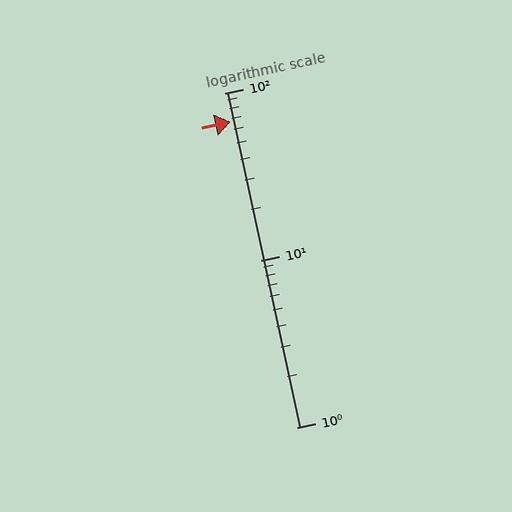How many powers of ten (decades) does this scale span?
The scale spans 2 decades, from 1 to 100.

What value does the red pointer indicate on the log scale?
The pointer indicates approximately 67.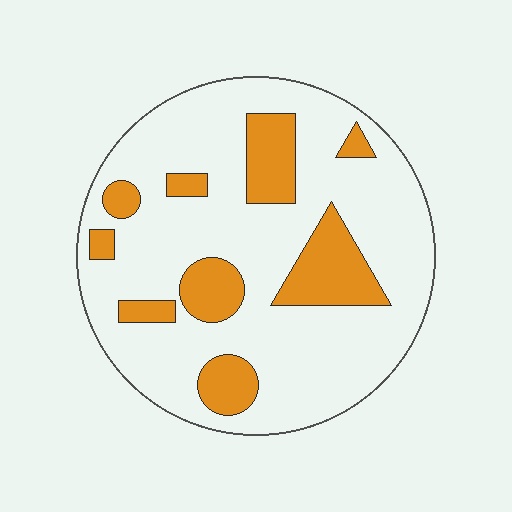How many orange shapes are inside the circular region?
9.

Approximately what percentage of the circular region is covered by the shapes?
Approximately 20%.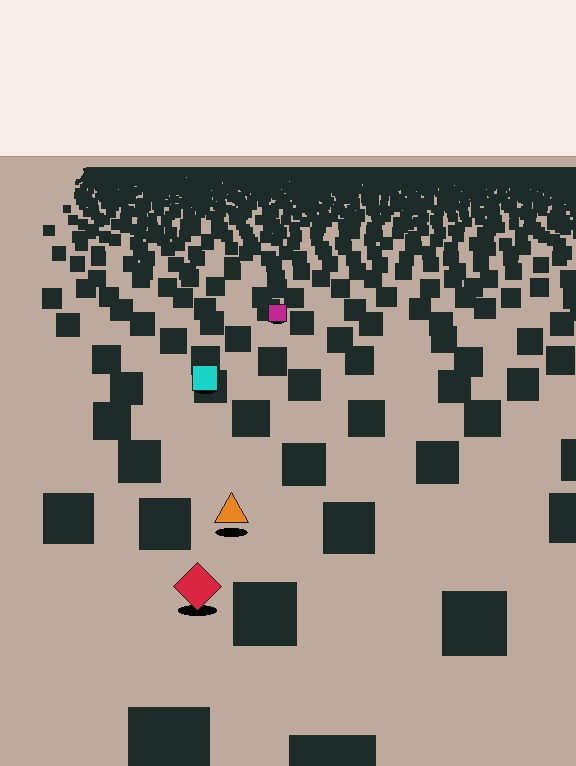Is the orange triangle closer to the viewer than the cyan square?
Yes. The orange triangle is closer — you can tell from the texture gradient: the ground texture is coarser near it.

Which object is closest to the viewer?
The red diamond is closest. The texture marks near it are larger and more spread out.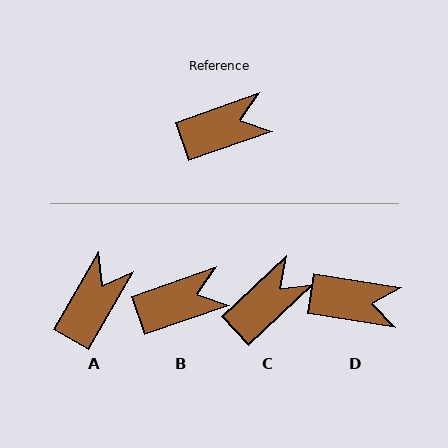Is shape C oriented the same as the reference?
No, it is off by about 24 degrees.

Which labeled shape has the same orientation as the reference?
B.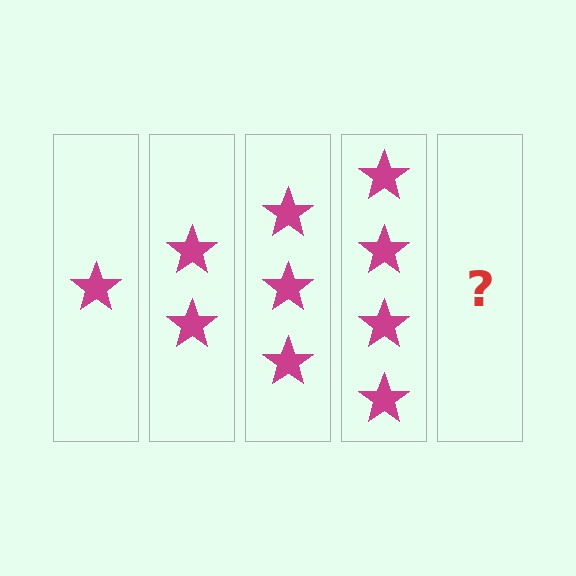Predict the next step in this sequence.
The next step is 5 stars.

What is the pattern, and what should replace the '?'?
The pattern is that each step adds one more star. The '?' should be 5 stars.